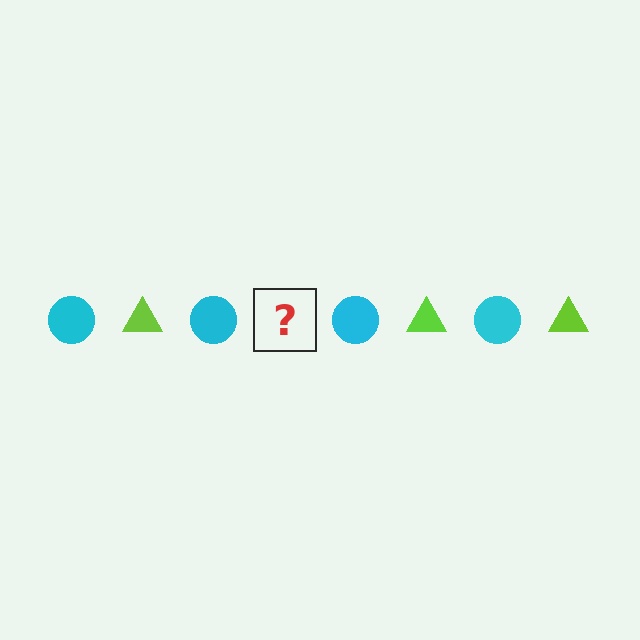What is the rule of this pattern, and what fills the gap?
The rule is that the pattern alternates between cyan circle and lime triangle. The gap should be filled with a lime triangle.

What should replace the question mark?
The question mark should be replaced with a lime triangle.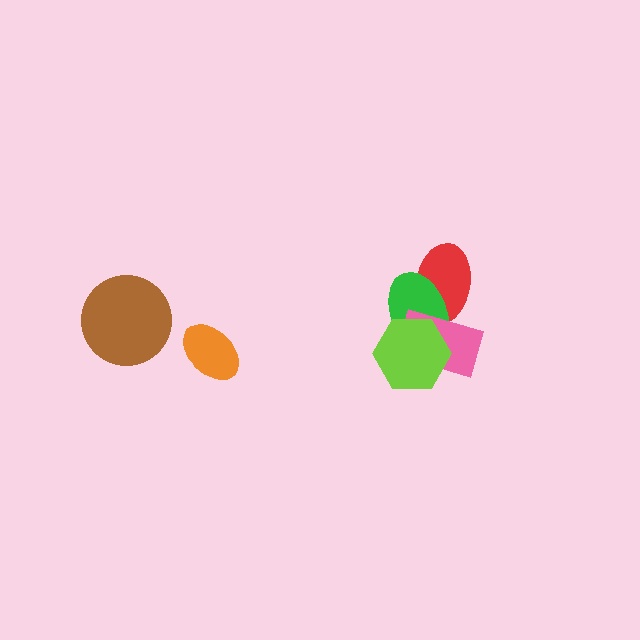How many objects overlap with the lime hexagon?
2 objects overlap with the lime hexagon.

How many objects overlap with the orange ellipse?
0 objects overlap with the orange ellipse.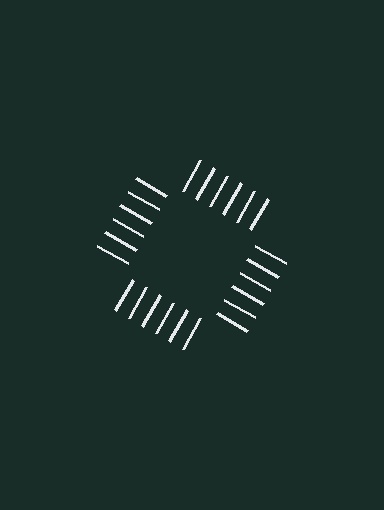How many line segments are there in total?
24 — 6 along each of the 4 edges.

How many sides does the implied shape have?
4 sides — the line-ends trace a square.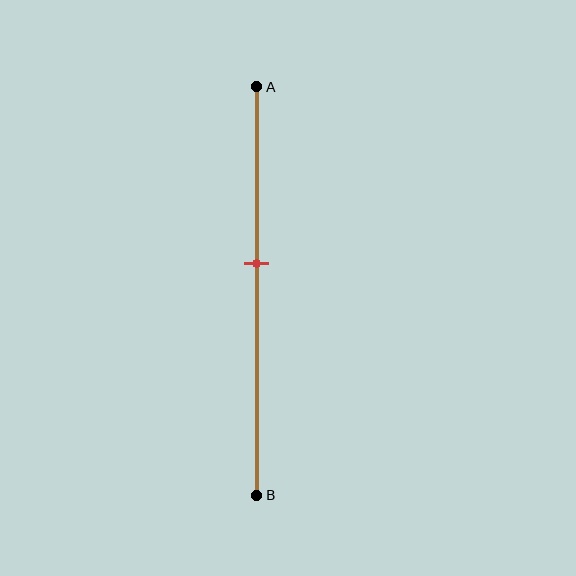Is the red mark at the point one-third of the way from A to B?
No, the mark is at about 45% from A, not at the 33% one-third point.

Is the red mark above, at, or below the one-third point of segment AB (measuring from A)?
The red mark is below the one-third point of segment AB.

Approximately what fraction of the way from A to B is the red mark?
The red mark is approximately 45% of the way from A to B.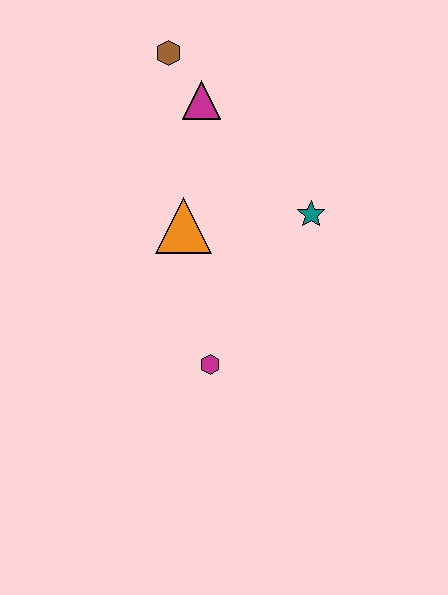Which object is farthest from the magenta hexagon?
The brown hexagon is farthest from the magenta hexagon.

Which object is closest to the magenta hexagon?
The orange triangle is closest to the magenta hexagon.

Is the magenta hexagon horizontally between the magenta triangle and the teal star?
Yes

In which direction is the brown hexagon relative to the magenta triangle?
The brown hexagon is above the magenta triangle.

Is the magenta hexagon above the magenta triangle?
No